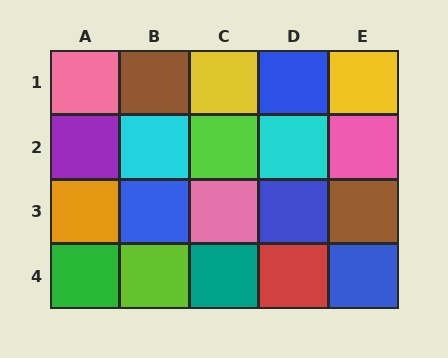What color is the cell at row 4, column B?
Lime.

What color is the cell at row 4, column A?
Green.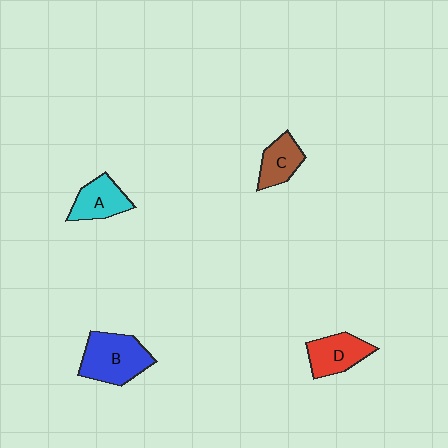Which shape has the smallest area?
Shape C (brown).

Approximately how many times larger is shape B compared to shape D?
Approximately 1.4 times.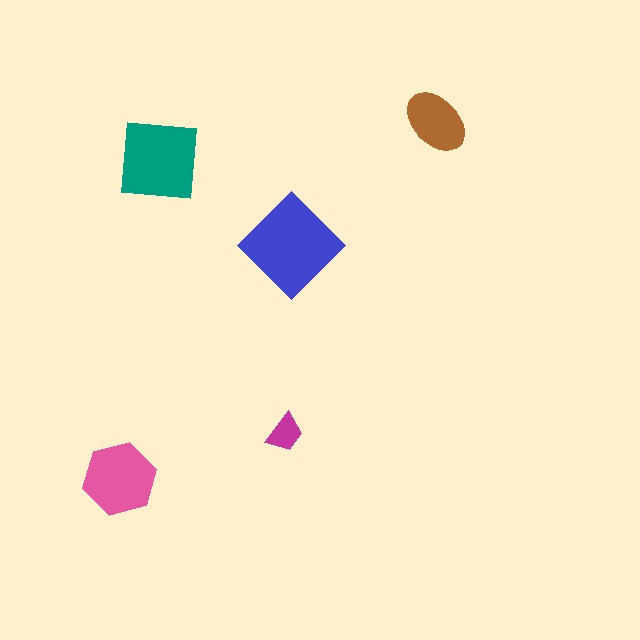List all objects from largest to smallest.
The blue diamond, the teal square, the pink hexagon, the brown ellipse, the magenta trapezoid.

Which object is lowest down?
The pink hexagon is bottommost.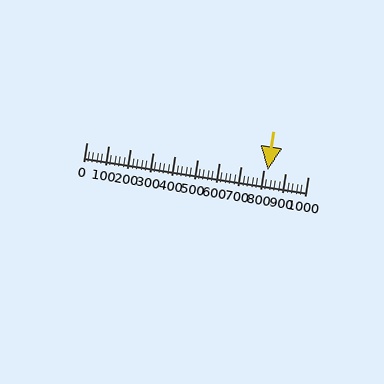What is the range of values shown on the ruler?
The ruler shows values from 0 to 1000.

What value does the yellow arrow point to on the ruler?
The yellow arrow points to approximately 820.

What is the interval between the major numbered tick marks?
The major tick marks are spaced 100 units apart.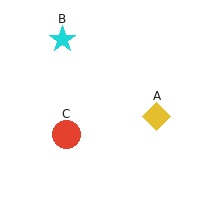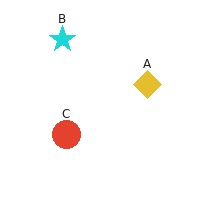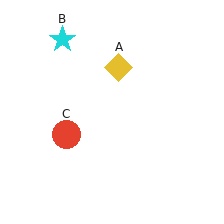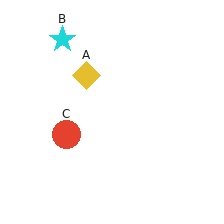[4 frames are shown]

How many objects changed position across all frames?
1 object changed position: yellow diamond (object A).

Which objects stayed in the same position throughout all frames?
Cyan star (object B) and red circle (object C) remained stationary.